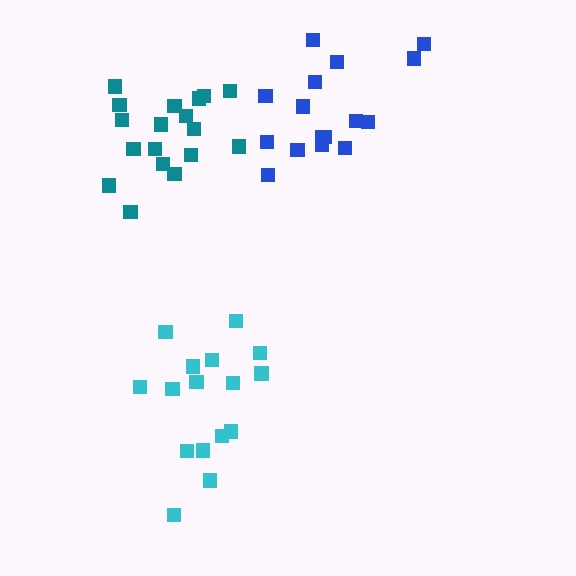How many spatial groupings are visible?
There are 3 spatial groupings.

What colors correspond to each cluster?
The clusters are colored: cyan, teal, blue.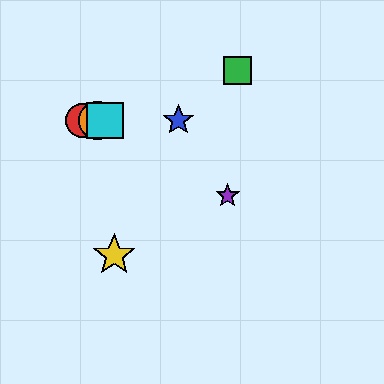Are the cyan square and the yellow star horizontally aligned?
No, the cyan square is at y≈120 and the yellow star is at y≈255.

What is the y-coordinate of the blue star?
The blue star is at y≈120.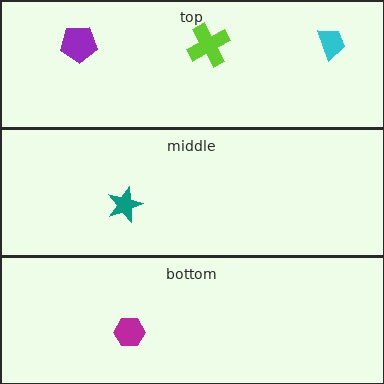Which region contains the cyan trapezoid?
The top region.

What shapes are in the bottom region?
The magenta hexagon.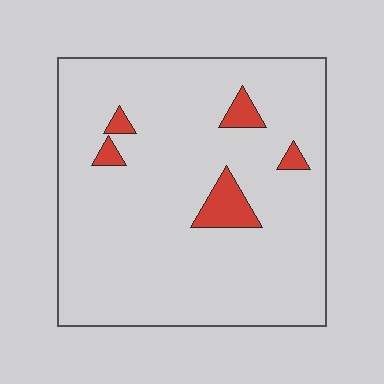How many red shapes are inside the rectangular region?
5.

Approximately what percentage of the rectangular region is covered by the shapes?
Approximately 5%.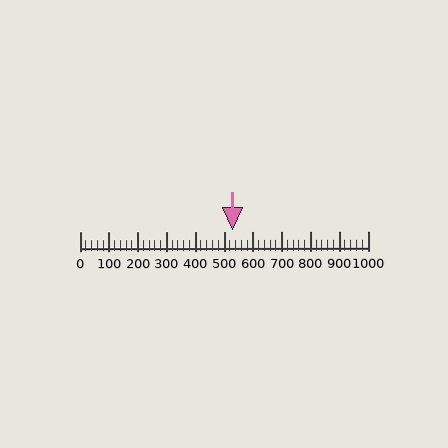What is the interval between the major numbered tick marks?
The major tick marks are spaced 100 units apart.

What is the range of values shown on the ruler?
The ruler shows values from 0 to 1000.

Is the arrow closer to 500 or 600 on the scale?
The arrow is closer to 500.